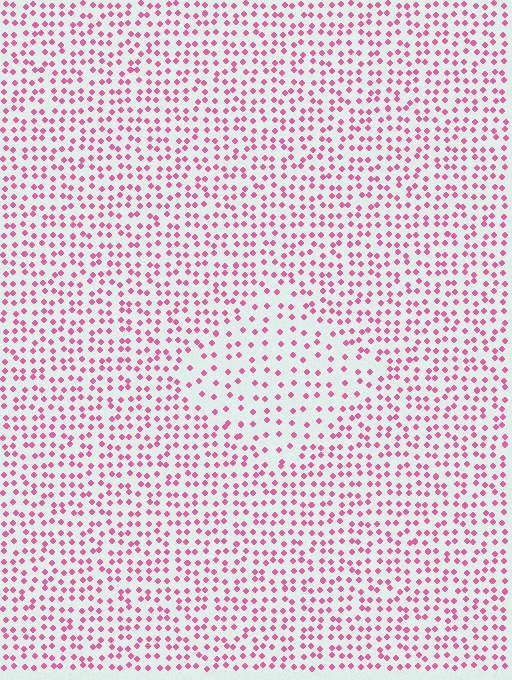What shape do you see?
I see a diamond.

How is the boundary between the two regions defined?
The boundary is defined by a change in element density (approximately 1.8x ratio). All elements are the same color, size, and shape.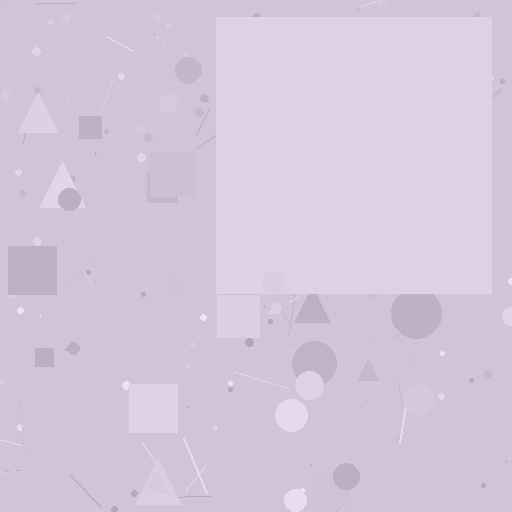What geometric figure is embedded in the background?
A square is embedded in the background.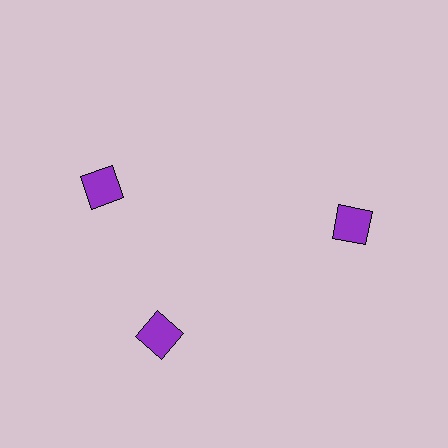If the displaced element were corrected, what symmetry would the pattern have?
It would have 3-fold rotational symmetry — the pattern would map onto itself every 120 degrees.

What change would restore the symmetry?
The symmetry would be restored by rotating it back into even spacing with its neighbors so that all 3 diamonds sit at equal angles and equal distance from the center.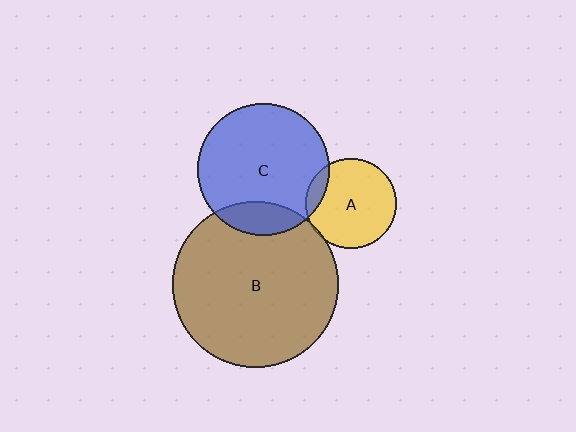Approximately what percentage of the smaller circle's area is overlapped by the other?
Approximately 10%.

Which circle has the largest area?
Circle B (brown).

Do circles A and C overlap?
Yes.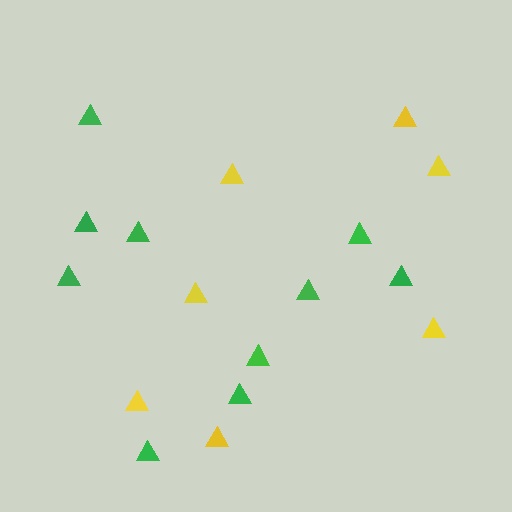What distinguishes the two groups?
There are 2 groups: one group of green triangles (10) and one group of yellow triangles (7).